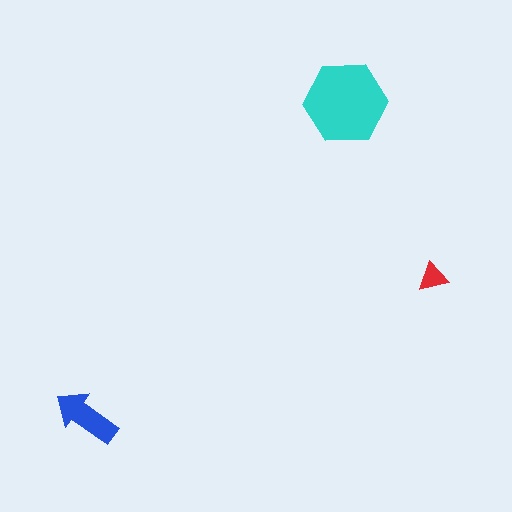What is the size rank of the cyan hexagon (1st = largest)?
1st.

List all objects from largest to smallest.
The cyan hexagon, the blue arrow, the red triangle.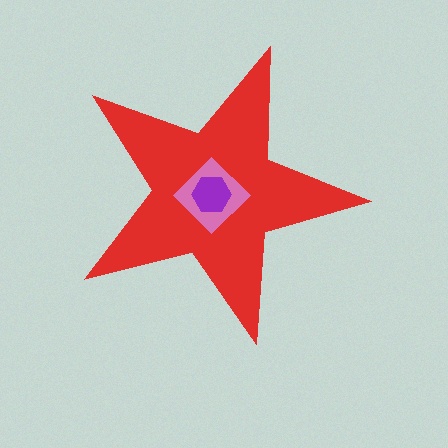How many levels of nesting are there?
3.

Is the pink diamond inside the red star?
Yes.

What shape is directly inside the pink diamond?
The purple hexagon.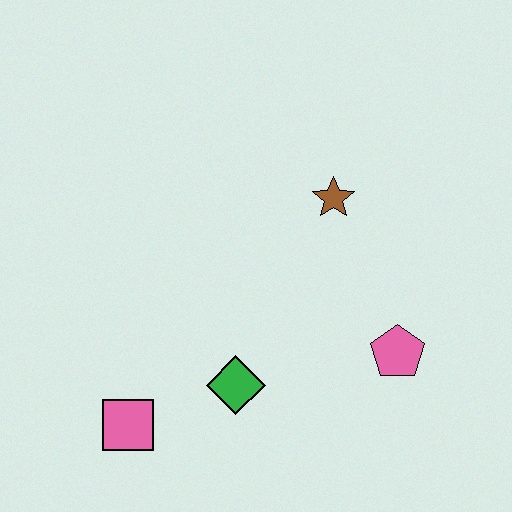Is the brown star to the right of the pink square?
Yes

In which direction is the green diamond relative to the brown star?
The green diamond is below the brown star.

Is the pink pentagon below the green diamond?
No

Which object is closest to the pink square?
The green diamond is closest to the pink square.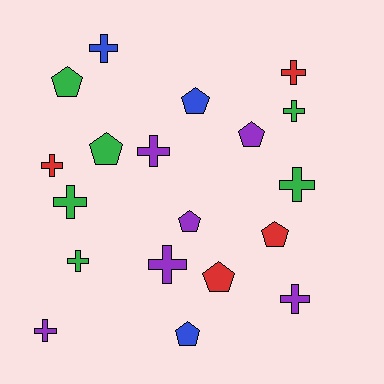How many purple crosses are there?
There are 4 purple crosses.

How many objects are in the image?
There are 19 objects.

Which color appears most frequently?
Purple, with 6 objects.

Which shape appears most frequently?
Cross, with 11 objects.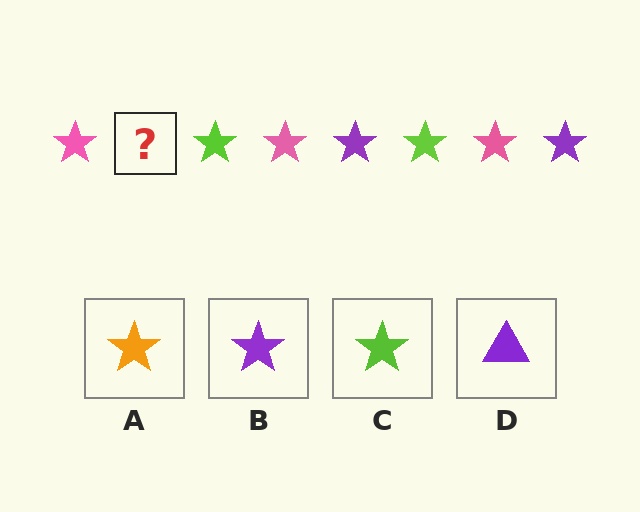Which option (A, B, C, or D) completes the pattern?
B.